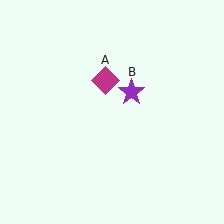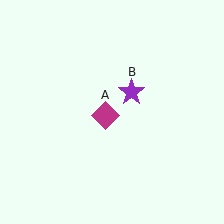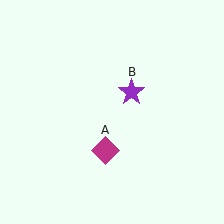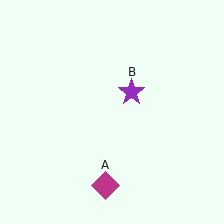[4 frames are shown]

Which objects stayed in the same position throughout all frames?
Purple star (object B) remained stationary.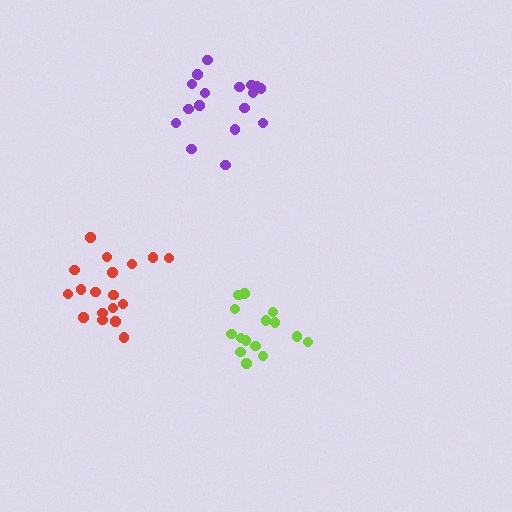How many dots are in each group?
Group 1: 15 dots, Group 2: 17 dots, Group 3: 18 dots (50 total).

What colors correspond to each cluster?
The clusters are colored: lime, purple, red.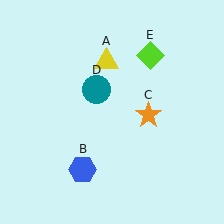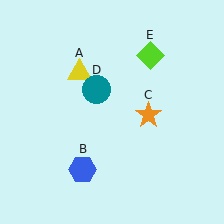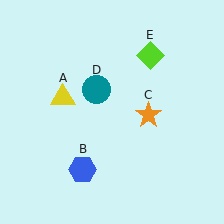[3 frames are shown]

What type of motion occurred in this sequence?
The yellow triangle (object A) rotated counterclockwise around the center of the scene.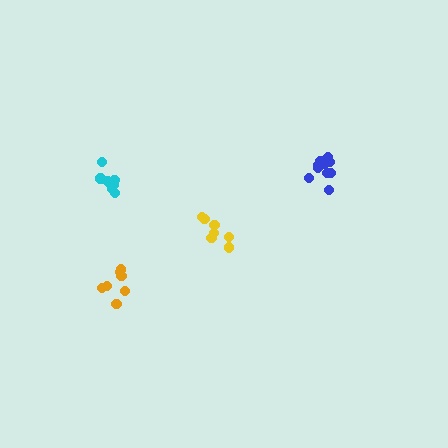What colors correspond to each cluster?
The clusters are colored: yellow, blue, orange, cyan.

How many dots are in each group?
Group 1: 7 dots, Group 2: 10 dots, Group 3: 7 dots, Group 4: 7 dots (31 total).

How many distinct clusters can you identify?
There are 4 distinct clusters.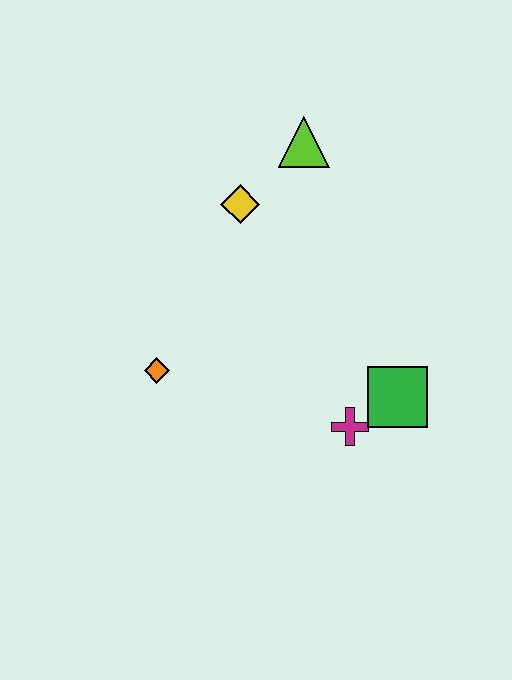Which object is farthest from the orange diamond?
The lime triangle is farthest from the orange diamond.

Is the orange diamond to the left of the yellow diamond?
Yes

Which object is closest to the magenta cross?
The green square is closest to the magenta cross.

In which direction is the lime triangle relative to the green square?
The lime triangle is above the green square.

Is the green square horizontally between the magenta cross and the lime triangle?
No